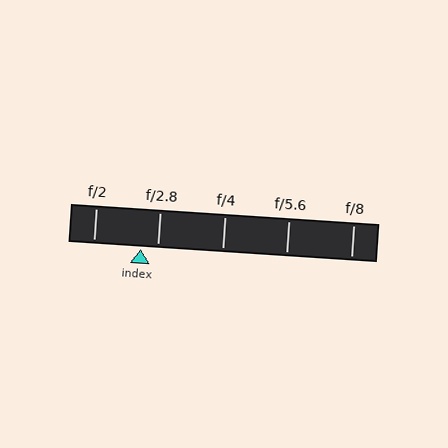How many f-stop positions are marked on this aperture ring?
There are 5 f-stop positions marked.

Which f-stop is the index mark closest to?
The index mark is closest to f/2.8.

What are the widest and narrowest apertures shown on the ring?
The widest aperture shown is f/2 and the narrowest is f/8.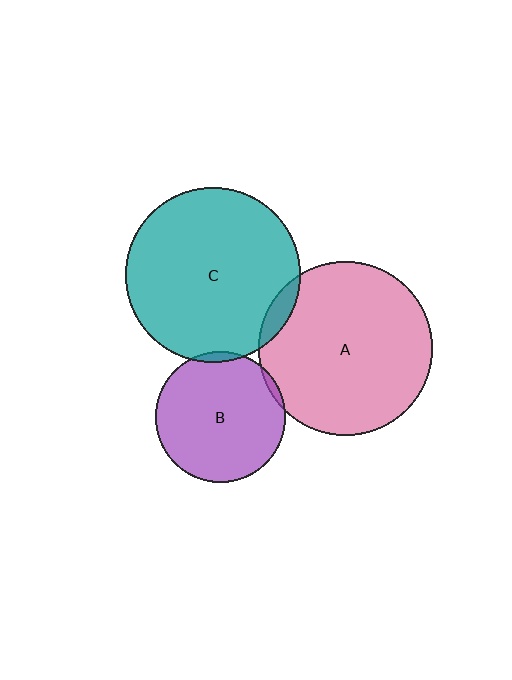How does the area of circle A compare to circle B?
Approximately 1.8 times.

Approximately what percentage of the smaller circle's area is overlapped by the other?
Approximately 5%.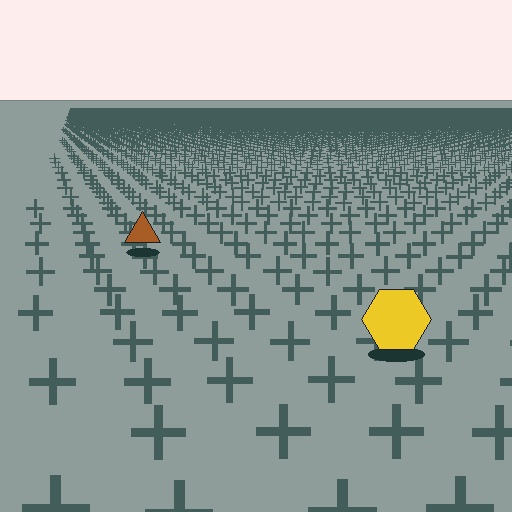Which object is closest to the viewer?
The yellow hexagon is closest. The texture marks near it are larger and more spread out.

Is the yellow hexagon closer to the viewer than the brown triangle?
Yes. The yellow hexagon is closer — you can tell from the texture gradient: the ground texture is coarser near it.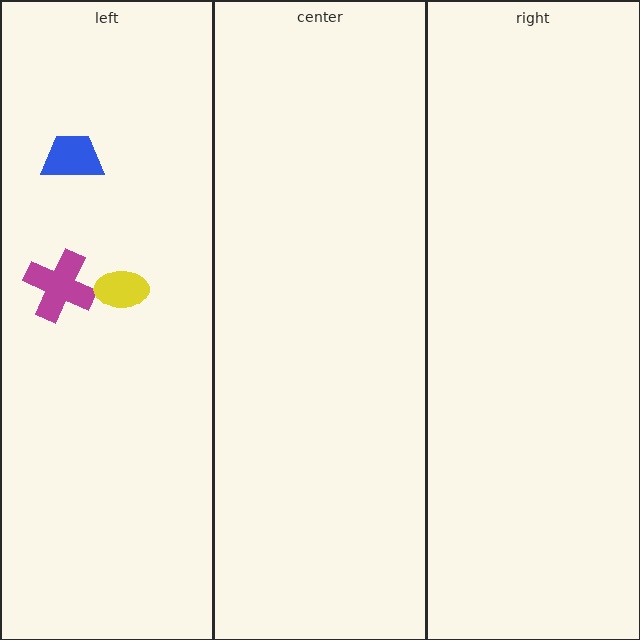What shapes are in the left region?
The magenta cross, the yellow ellipse, the blue trapezoid.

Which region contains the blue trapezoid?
The left region.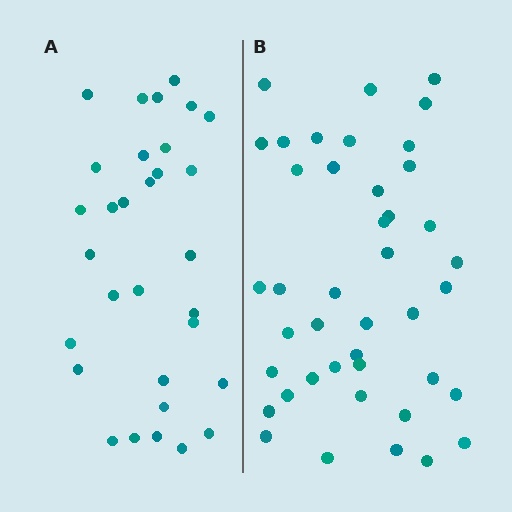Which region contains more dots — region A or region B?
Region B (the right region) has more dots.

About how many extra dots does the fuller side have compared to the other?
Region B has roughly 12 or so more dots than region A.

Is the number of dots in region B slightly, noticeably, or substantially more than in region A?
Region B has noticeably more, but not dramatically so. The ratio is roughly 1.4 to 1.